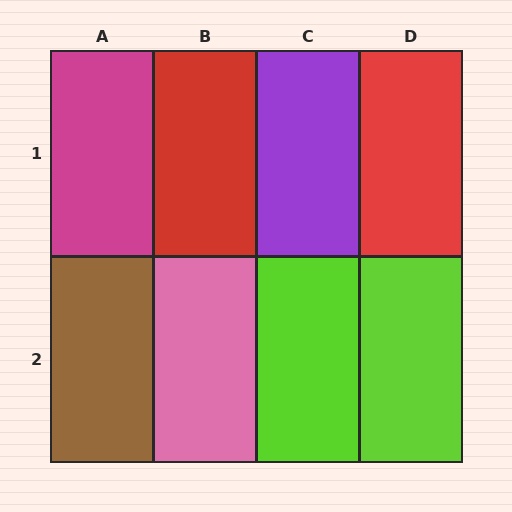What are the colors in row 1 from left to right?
Magenta, red, purple, red.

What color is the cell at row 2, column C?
Lime.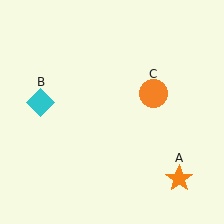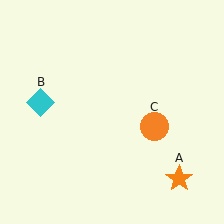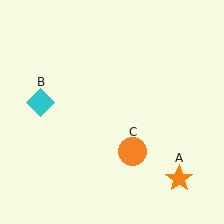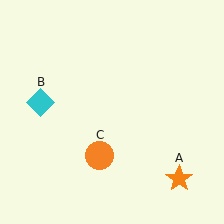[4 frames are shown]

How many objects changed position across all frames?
1 object changed position: orange circle (object C).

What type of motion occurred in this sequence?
The orange circle (object C) rotated clockwise around the center of the scene.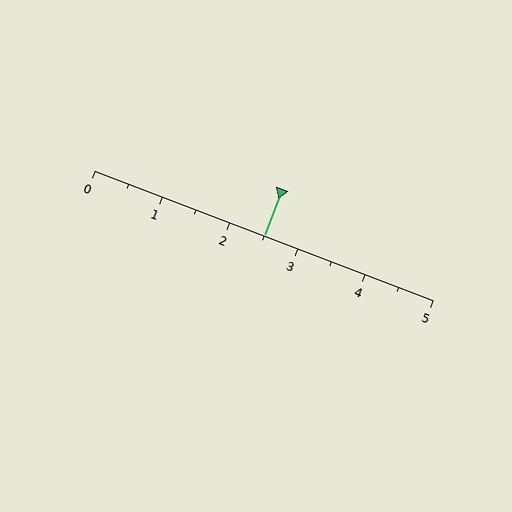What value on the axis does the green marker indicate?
The marker indicates approximately 2.5.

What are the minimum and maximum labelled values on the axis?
The axis runs from 0 to 5.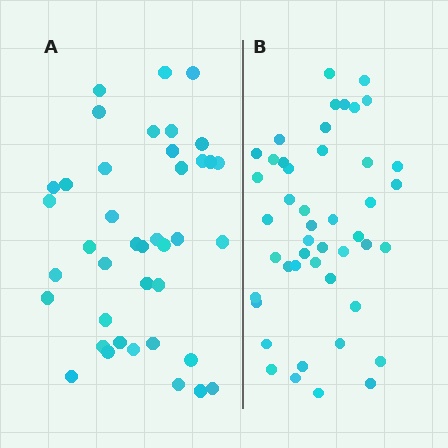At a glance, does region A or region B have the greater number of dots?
Region B (the right region) has more dots.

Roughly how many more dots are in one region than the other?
Region B has about 6 more dots than region A.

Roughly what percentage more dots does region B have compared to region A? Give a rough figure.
About 15% more.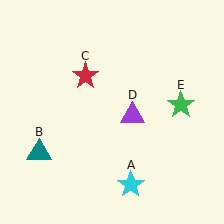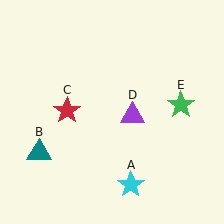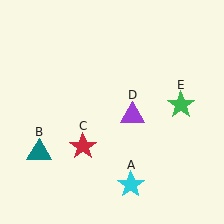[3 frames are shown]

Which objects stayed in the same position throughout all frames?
Cyan star (object A) and teal triangle (object B) and purple triangle (object D) and green star (object E) remained stationary.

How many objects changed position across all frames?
1 object changed position: red star (object C).